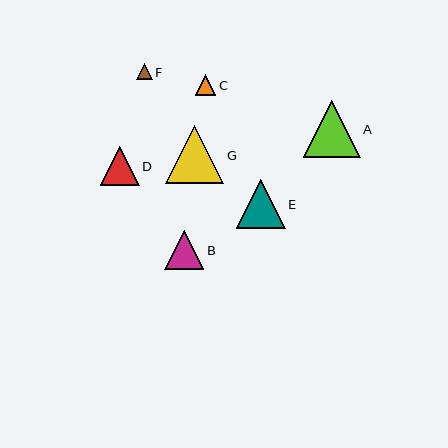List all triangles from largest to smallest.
From largest to smallest: G, A, E, D, B, C, F.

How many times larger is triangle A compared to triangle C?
Triangle A is approximately 2.8 times the size of triangle C.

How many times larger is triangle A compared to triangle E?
Triangle A is approximately 1.2 times the size of triangle E.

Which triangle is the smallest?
Triangle F is the smallest with a size of approximately 15 pixels.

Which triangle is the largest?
Triangle G is the largest with a size of approximately 58 pixels.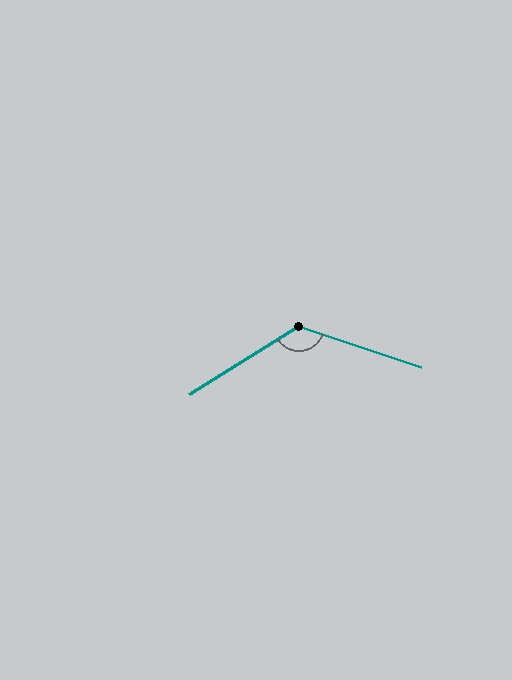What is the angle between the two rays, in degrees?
Approximately 129 degrees.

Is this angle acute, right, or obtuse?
It is obtuse.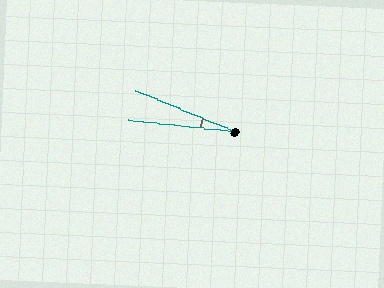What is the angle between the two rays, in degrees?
Approximately 17 degrees.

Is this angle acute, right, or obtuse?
It is acute.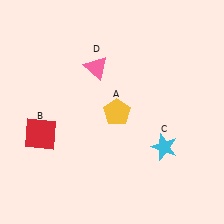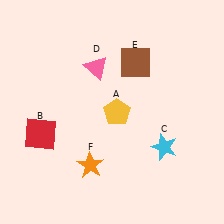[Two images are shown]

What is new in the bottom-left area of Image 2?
An orange star (F) was added in the bottom-left area of Image 2.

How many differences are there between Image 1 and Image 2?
There are 2 differences between the two images.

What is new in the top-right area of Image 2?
A brown square (E) was added in the top-right area of Image 2.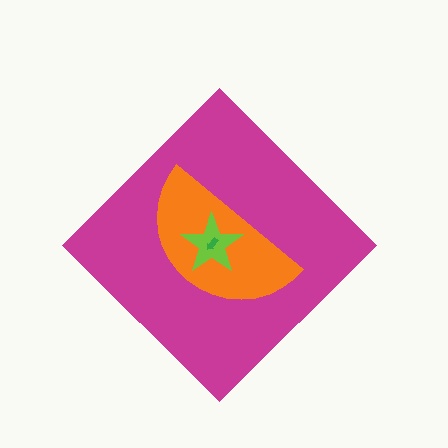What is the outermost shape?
The magenta diamond.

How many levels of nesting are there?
4.